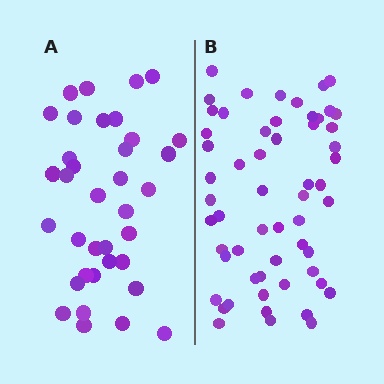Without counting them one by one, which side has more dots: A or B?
Region B (the right region) has more dots.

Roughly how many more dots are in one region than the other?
Region B has approximately 20 more dots than region A.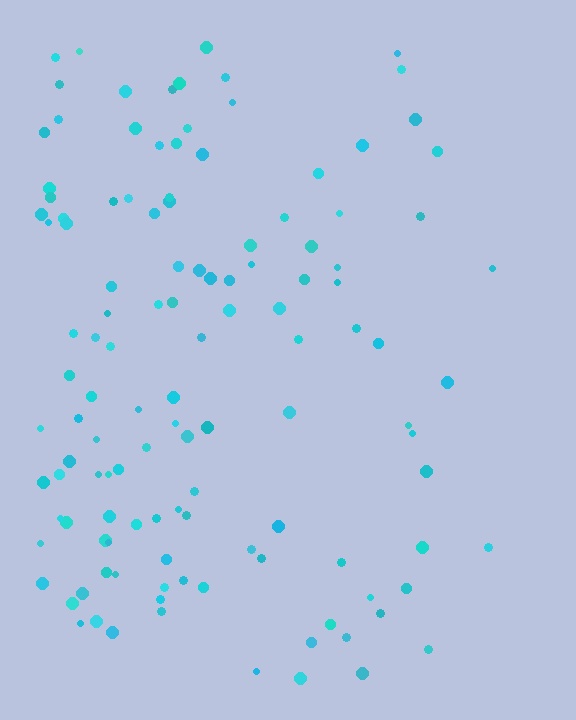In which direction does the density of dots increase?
From right to left, with the left side densest.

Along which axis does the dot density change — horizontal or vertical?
Horizontal.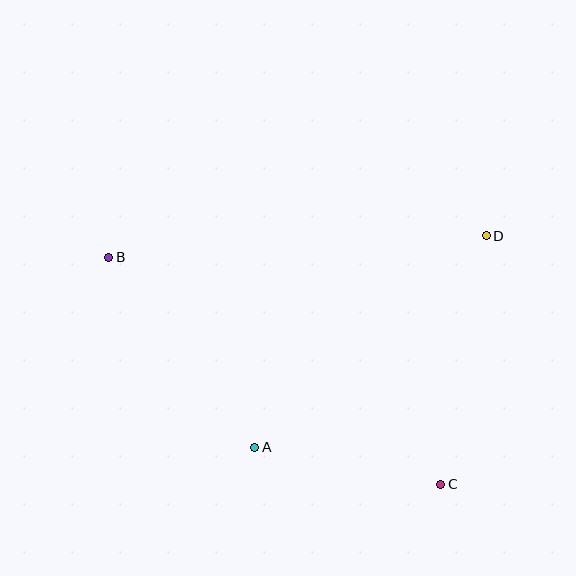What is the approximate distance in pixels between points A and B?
The distance between A and B is approximately 239 pixels.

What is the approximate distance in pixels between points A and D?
The distance between A and D is approximately 313 pixels.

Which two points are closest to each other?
Points A and C are closest to each other.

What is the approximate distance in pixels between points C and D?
The distance between C and D is approximately 253 pixels.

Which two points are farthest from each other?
Points B and C are farthest from each other.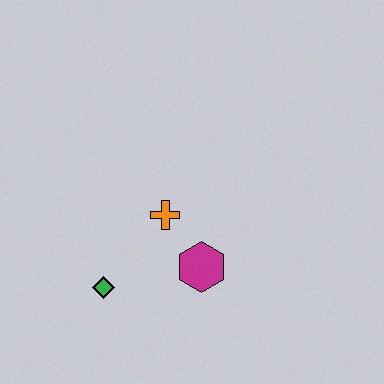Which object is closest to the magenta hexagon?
The orange cross is closest to the magenta hexagon.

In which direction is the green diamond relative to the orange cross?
The green diamond is below the orange cross.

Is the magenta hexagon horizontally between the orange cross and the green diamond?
No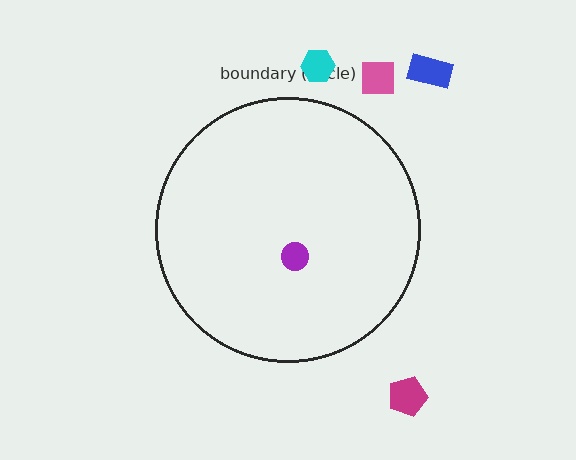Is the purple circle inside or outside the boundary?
Inside.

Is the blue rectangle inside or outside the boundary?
Outside.